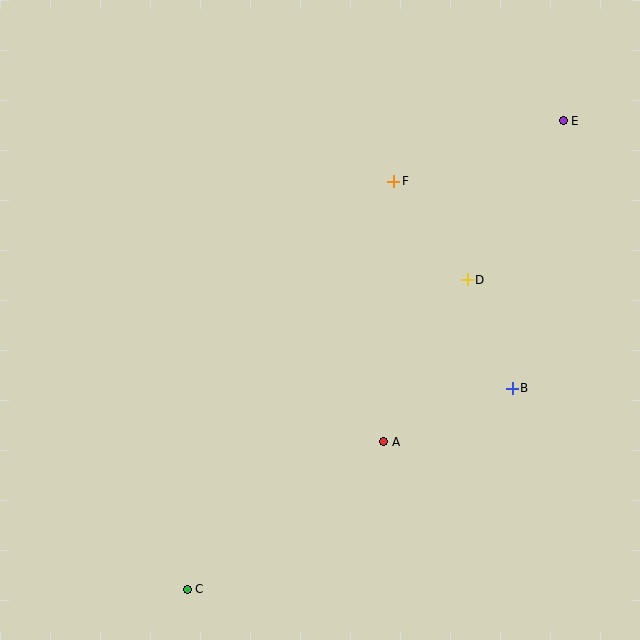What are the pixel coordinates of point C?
Point C is at (187, 589).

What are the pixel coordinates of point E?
Point E is at (563, 121).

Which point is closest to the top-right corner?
Point E is closest to the top-right corner.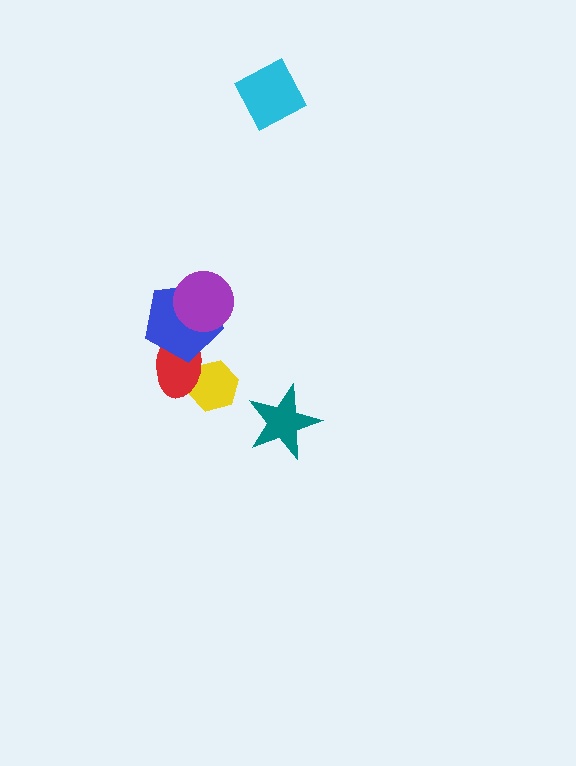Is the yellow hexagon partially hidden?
Yes, it is partially covered by another shape.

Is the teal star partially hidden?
No, no other shape covers it.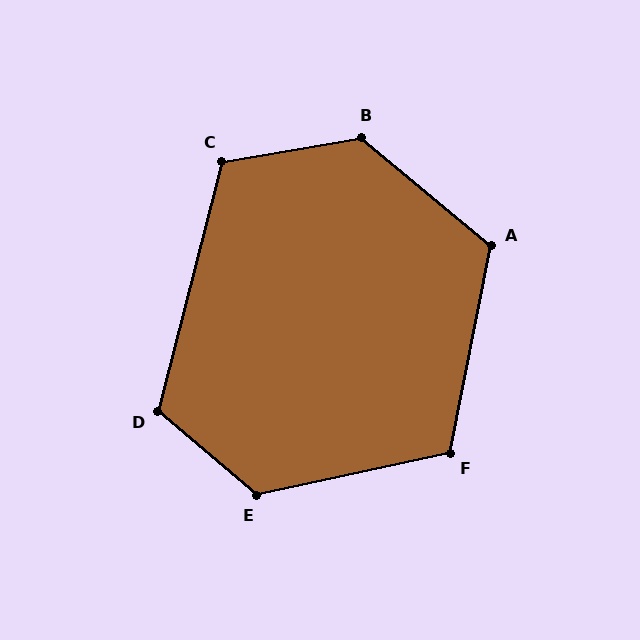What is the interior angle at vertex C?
Approximately 114 degrees (obtuse).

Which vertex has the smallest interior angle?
F, at approximately 113 degrees.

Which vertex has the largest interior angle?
B, at approximately 131 degrees.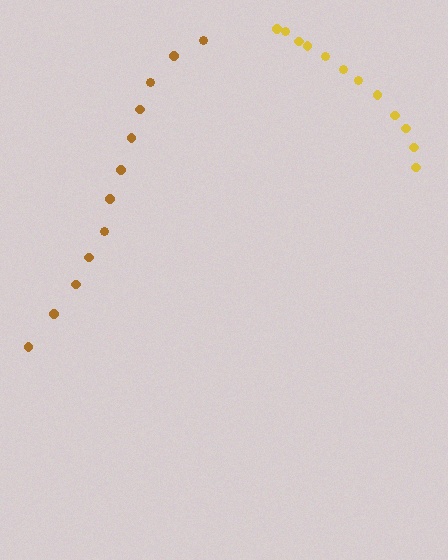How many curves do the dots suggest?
There are 2 distinct paths.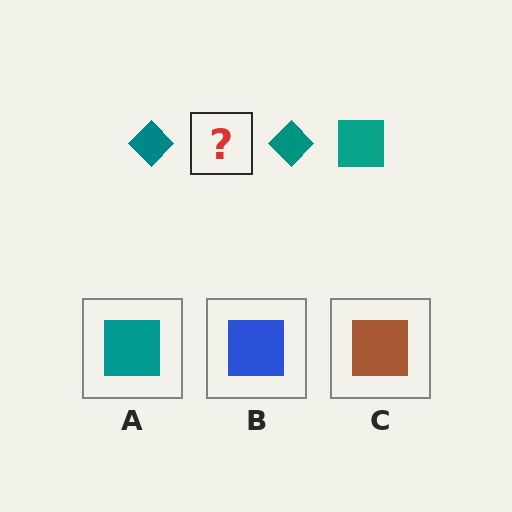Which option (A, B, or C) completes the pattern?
A.